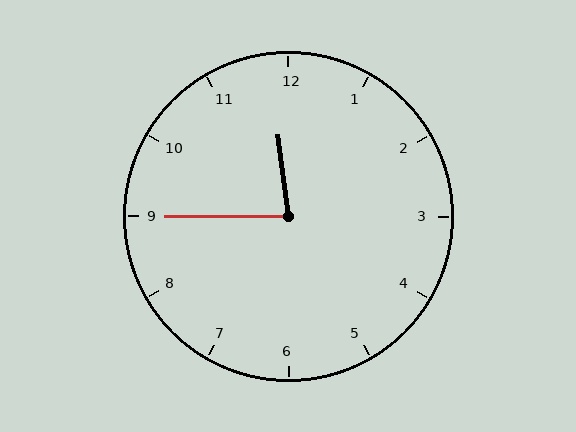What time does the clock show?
11:45.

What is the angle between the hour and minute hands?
Approximately 82 degrees.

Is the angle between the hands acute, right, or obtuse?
It is acute.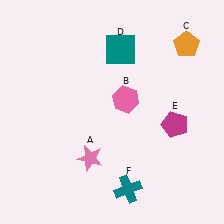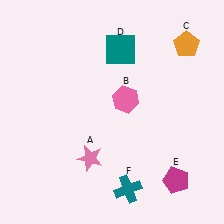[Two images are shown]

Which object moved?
The magenta pentagon (E) moved down.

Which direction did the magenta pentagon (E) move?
The magenta pentagon (E) moved down.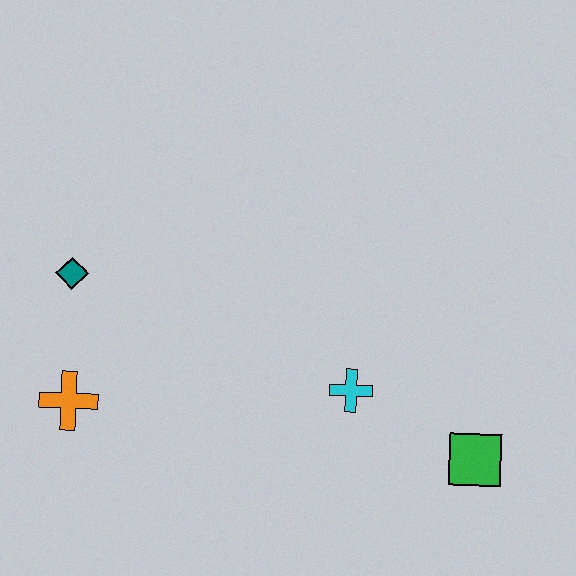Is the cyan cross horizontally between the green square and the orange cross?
Yes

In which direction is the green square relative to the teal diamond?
The green square is to the right of the teal diamond.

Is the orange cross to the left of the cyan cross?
Yes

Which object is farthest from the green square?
The teal diamond is farthest from the green square.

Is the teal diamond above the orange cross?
Yes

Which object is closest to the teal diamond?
The orange cross is closest to the teal diamond.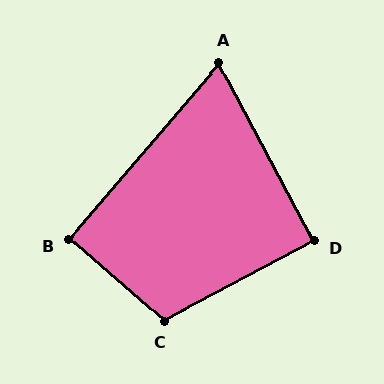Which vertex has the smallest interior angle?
A, at approximately 69 degrees.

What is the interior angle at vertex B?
Approximately 90 degrees (approximately right).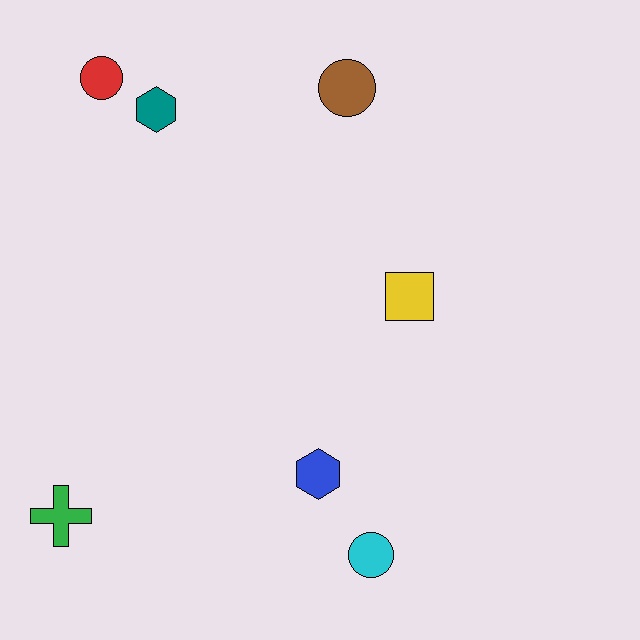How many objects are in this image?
There are 7 objects.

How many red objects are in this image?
There is 1 red object.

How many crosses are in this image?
There is 1 cross.